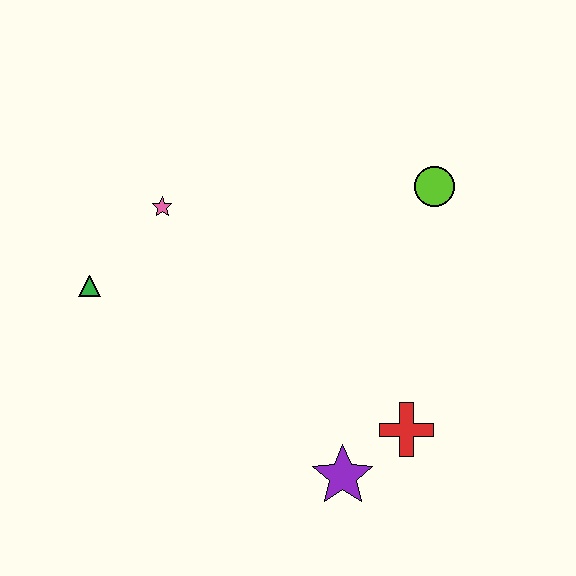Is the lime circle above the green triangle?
Yes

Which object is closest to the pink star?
The green triangle is closest to the pink star.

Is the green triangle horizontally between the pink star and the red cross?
No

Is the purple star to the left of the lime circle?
Yes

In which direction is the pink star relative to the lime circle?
The pink star is to the left of the lime circle.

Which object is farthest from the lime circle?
The green triangle is farthest from the lime circle.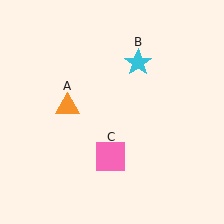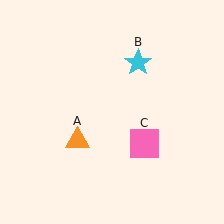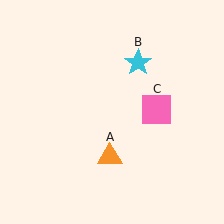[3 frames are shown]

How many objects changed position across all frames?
2 objects changed position: orange triangle (object A), pink square (object C).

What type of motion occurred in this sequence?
The orange triangle (object A), pink square (object C) rotated counterclockwise around the center of the scene.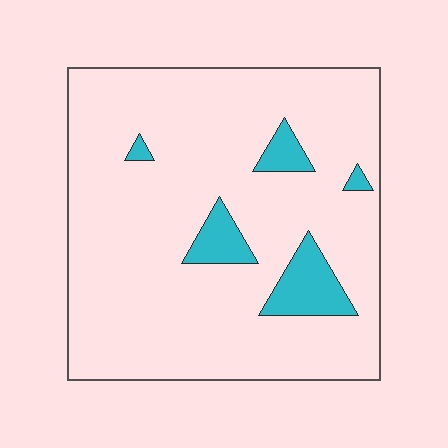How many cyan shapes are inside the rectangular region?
5.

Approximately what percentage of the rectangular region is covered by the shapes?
Approximately 10%.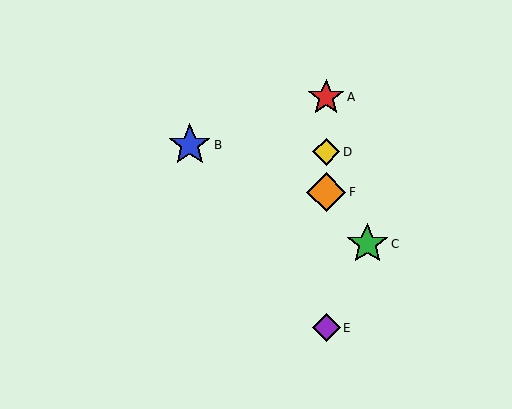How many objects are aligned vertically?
4 objects (A, D, E, F) are aligned vertically.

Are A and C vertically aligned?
No, A is at x≈326 and C is at x≈367.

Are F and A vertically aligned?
Yes, both are at x≈326.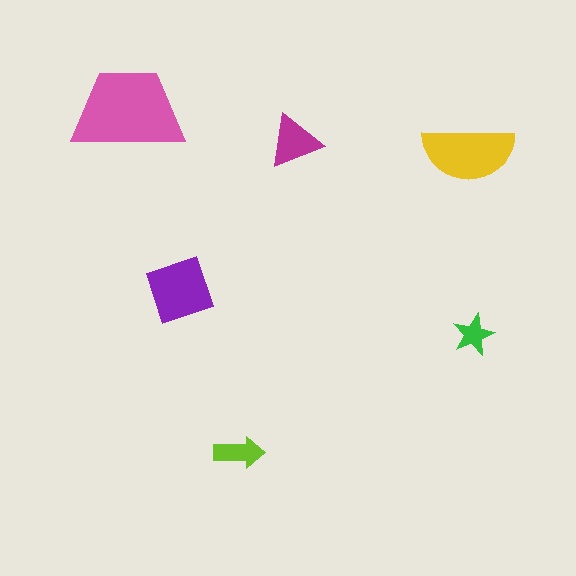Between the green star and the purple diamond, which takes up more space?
The purple diamond.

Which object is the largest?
The pink trapezoid.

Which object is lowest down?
The lime arrow is bottommost.